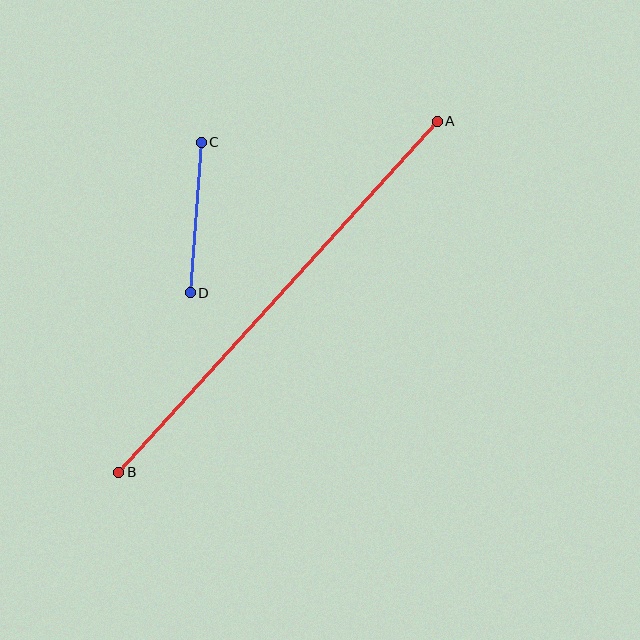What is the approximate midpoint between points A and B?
The midpoint is at approximately (278, 297) pixels.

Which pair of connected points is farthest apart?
Points A and B are farthest apart.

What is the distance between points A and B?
The distance is approximately 474 pixels.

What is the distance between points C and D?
The distance is approximately 151 pixels.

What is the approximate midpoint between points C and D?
The midpoint is at approximately (196, 217) pixels.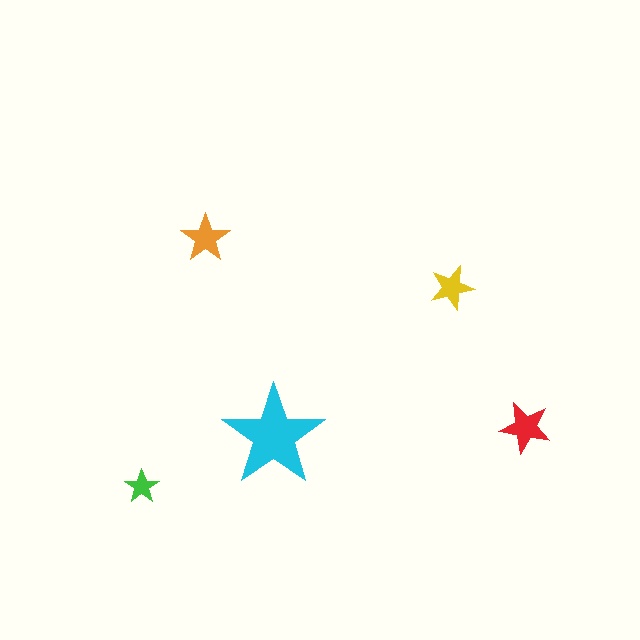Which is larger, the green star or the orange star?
The orange one.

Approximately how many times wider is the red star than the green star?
About 1.5 times wider.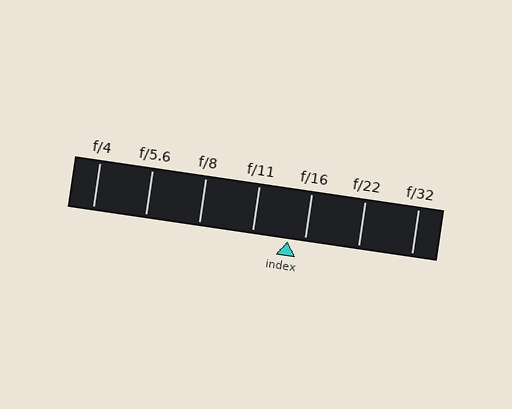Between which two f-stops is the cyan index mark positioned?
The index mark is between f/11 and f/16.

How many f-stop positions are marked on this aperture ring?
There are 7 f-stop positions marked.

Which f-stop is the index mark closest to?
The index mark is closest to f/16.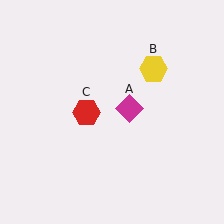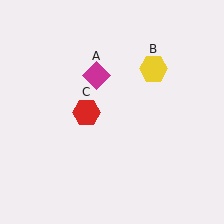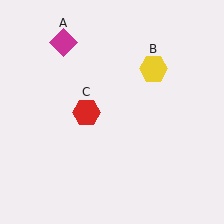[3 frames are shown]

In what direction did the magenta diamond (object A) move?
The magenta diamond (object A) moved up and to the left.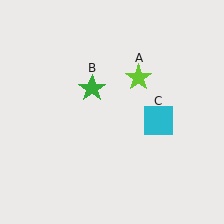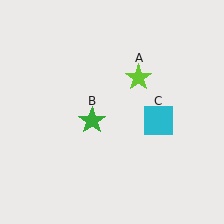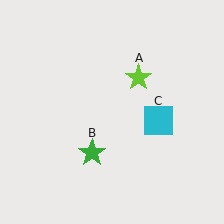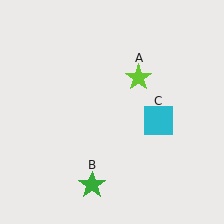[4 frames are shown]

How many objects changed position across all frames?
1 object changed position: green star (object B).